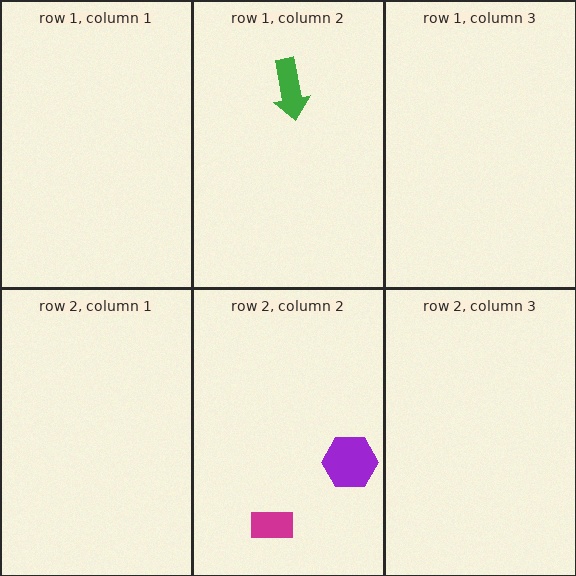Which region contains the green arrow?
The row 1, column 2 region.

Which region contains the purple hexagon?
The row 2, column 2 region.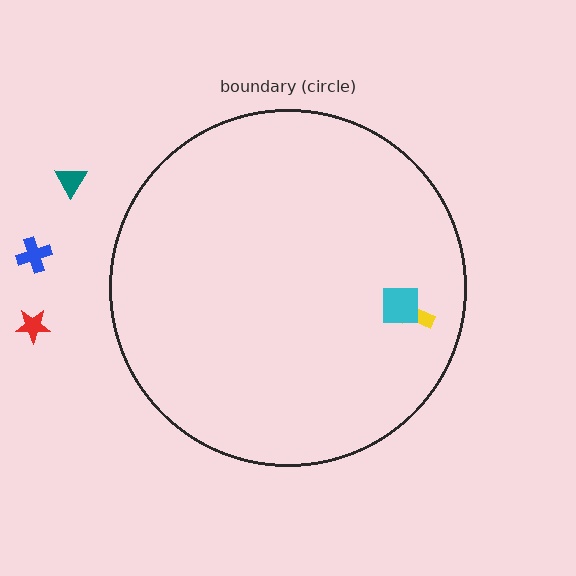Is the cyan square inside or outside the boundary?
Inside.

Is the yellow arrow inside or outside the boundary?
Inside.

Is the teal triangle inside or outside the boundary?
Outside.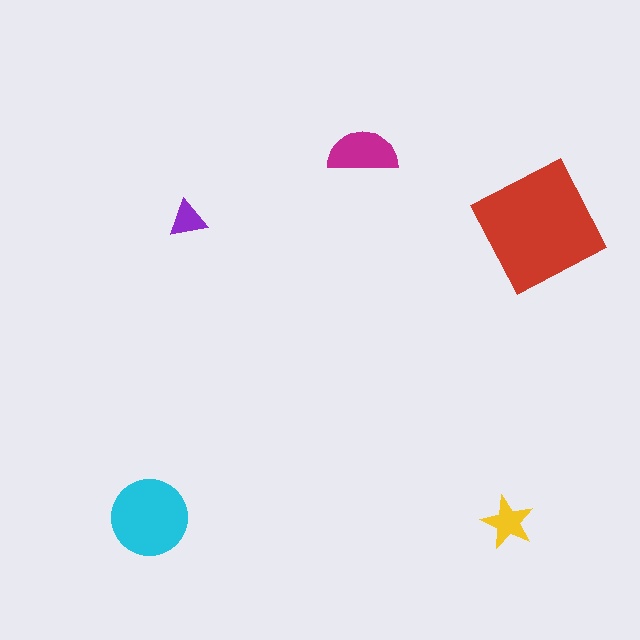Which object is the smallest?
The purple triangle.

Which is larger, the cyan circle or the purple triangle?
The cyan circle.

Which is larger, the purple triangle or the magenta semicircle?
The magenta semicircle.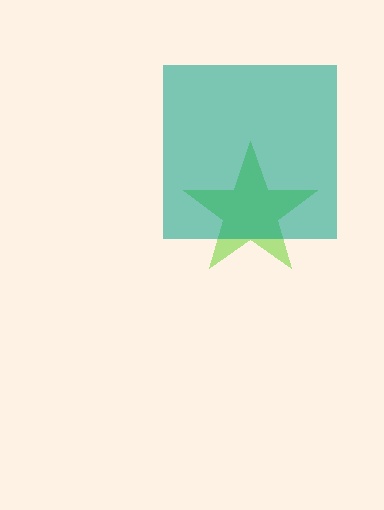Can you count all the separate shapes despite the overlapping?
Yes, there are 2 separate shapes.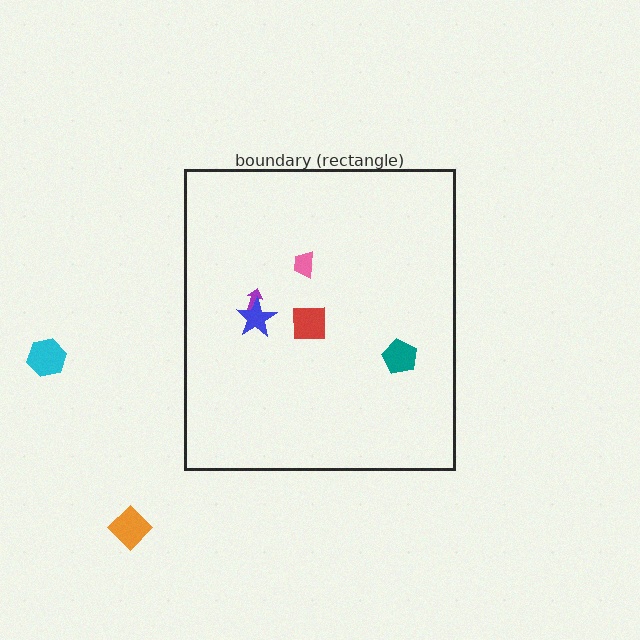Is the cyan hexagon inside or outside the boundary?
Outside.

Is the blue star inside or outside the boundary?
Inside.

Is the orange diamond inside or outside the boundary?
Outside.